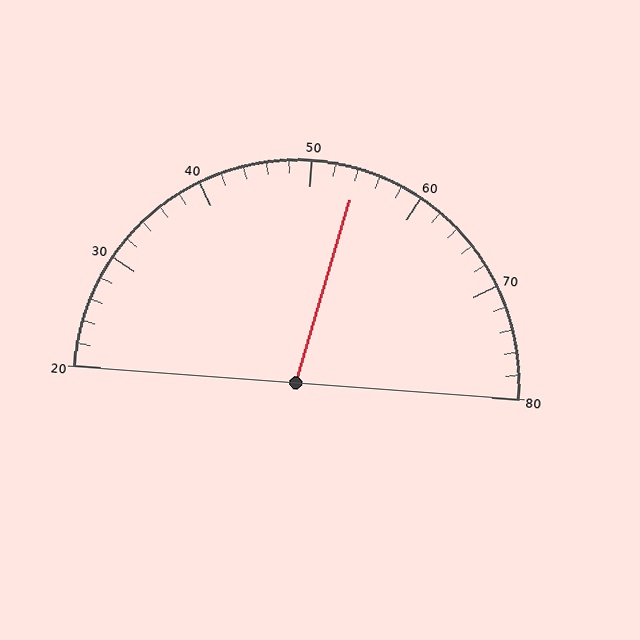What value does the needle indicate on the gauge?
The needle indicates approximately 54.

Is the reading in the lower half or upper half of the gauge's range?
The reading is in the upper half of the range (20 to 80).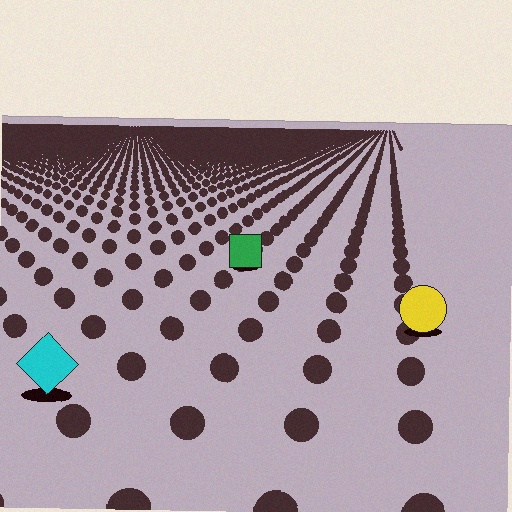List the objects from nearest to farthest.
From nearest to farthest: the cyan diamond, the yellow circle, the green square.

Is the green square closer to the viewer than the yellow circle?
No. The yellow circle is closer — you can tell from the texture gradient: the ground texture is coarser near it.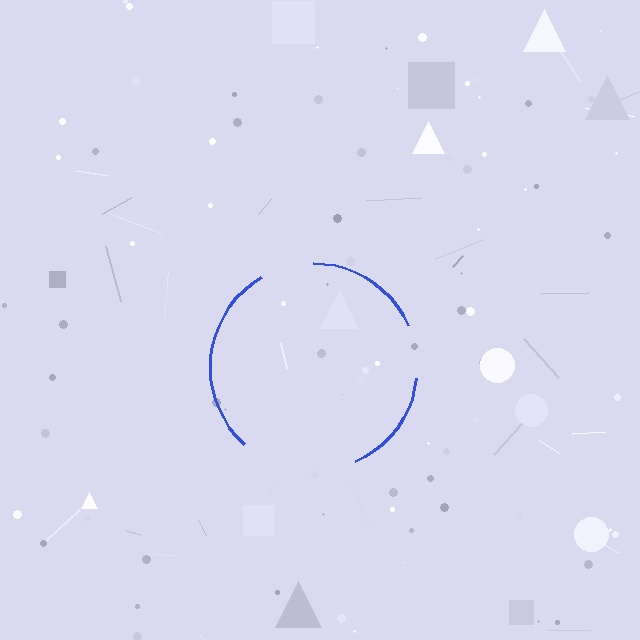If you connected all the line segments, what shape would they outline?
They would outline a circle.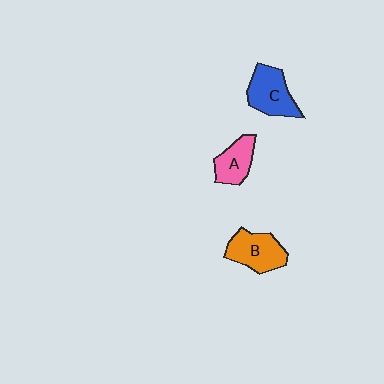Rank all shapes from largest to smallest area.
From largest to smallest: C (blue), B (orange), A (pink).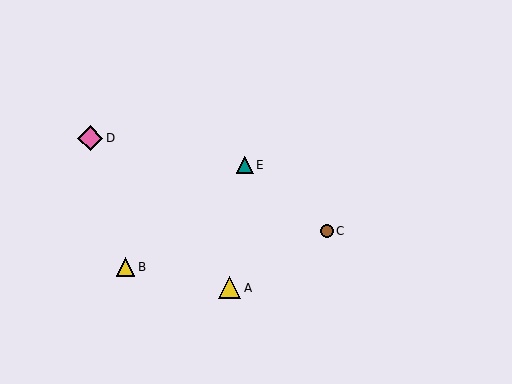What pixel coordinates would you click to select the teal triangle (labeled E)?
Click at (245, 165) to select the teal triangle E.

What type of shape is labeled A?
Shape A is a yellow triangle.